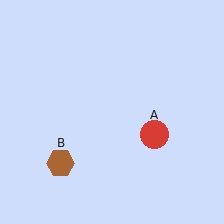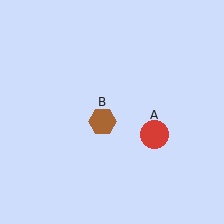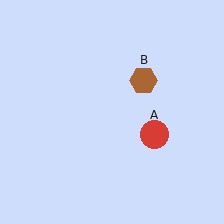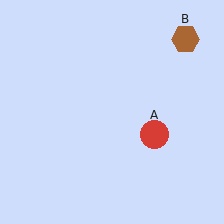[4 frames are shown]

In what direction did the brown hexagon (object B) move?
The brown hexagon (object B) moved up and to the right.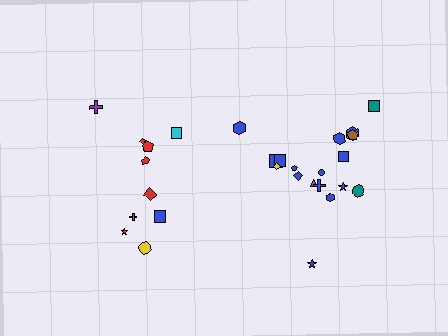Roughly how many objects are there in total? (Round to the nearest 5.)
Roughly 30 objects in total.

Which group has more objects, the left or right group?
The right group.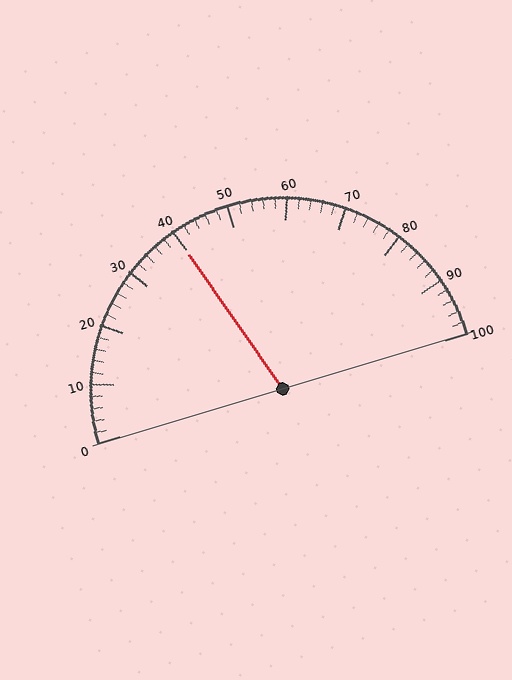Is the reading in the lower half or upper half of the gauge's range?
The reading is in the lower half of the range (0 to 100).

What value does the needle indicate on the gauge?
The needle indicates approximately 40.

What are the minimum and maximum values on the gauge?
The gauge ranges from 0 to 100.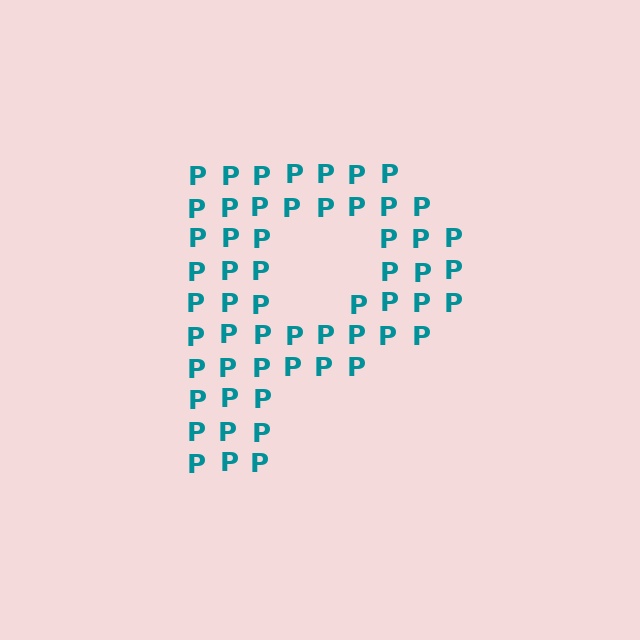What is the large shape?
The large shape is the letter P.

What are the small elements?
The small elements are letter P's.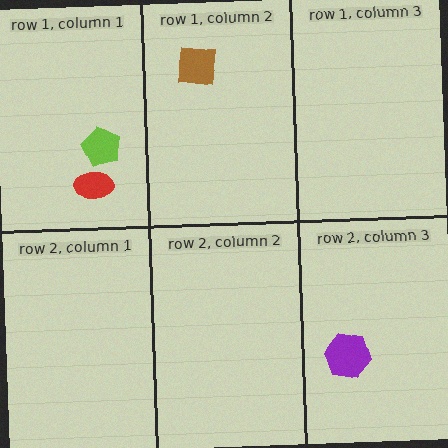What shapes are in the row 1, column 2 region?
The brown square.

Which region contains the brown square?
The row 1, column 2 region.